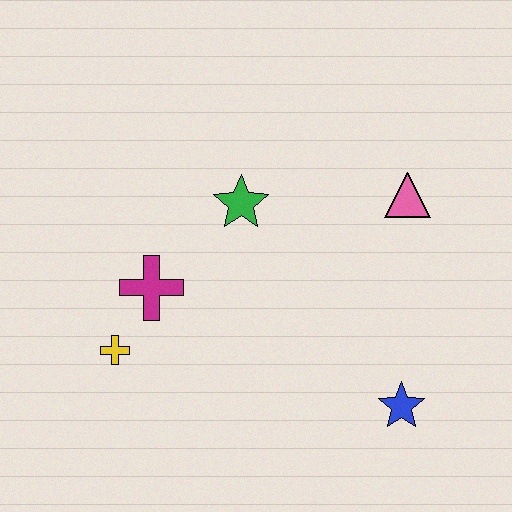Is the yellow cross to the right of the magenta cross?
No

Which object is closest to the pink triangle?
The green star is closest to the pink triangle.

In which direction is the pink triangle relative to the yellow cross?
The pink triangle is to the right of the yellow cross.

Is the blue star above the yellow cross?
No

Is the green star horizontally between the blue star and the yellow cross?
Yes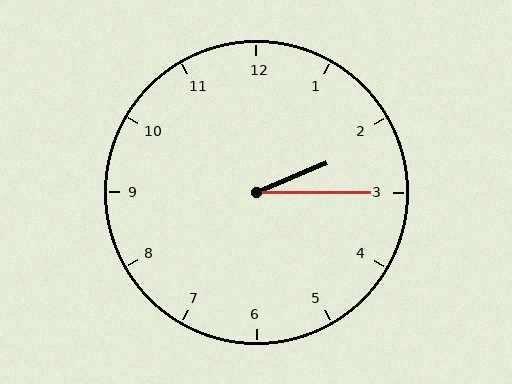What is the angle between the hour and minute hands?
Approximately 22 degrees.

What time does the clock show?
2:15.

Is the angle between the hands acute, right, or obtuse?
It is acute.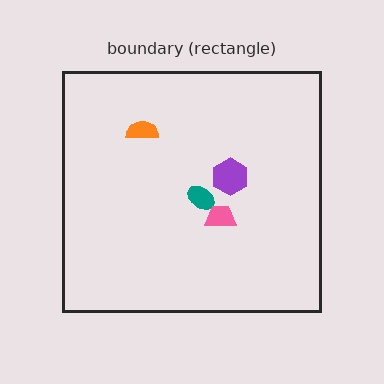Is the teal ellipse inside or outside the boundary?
Inside.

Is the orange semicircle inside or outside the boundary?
Inside.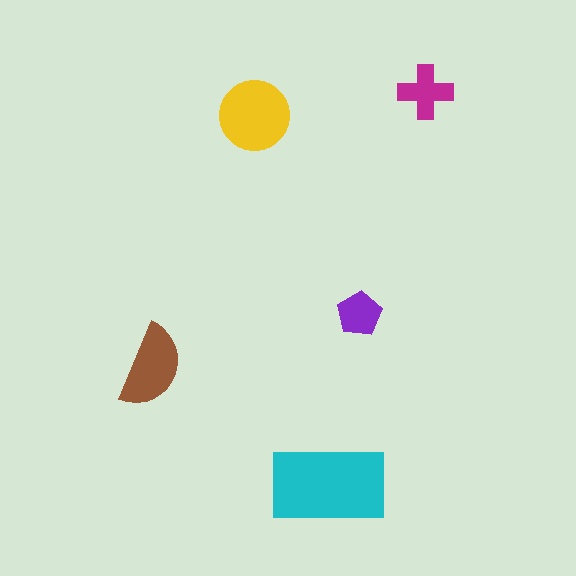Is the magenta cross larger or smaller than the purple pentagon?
Larger.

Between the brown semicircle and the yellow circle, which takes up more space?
The yellow circle.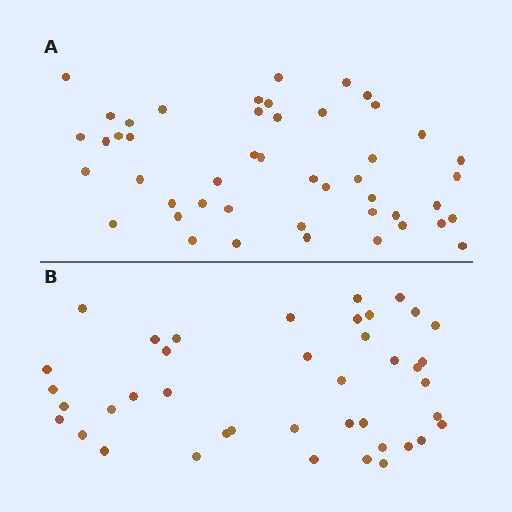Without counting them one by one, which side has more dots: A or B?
Region A (the top region) has more dots.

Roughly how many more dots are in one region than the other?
Region A has about 6 more dots than region B.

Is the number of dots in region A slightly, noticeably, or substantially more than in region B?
Region A has only slightly more — the two regions are fairly close. The ratio is roughly 1.1 to 1.